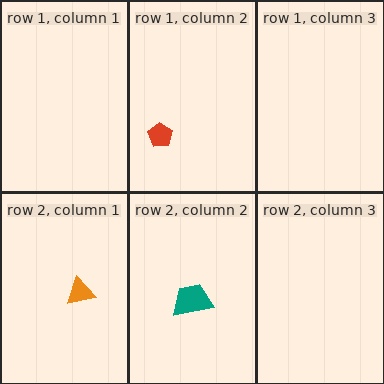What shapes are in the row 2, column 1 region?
The orange triangle.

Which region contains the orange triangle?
The row 2, column 1 region.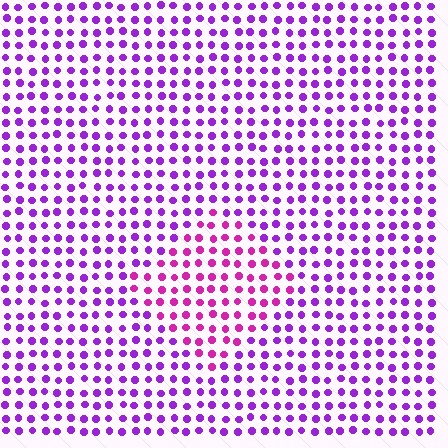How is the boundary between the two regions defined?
The boundary is defined purely by a slight shift in hue (about 33 degrees). Spacing, size, and orientation are identical on both sides.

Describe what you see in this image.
The image is filled with small purple elements in a uniform arrangement. A diamond-shaped region is visible where the elements are tinted to a slightly different hue, forming a subtle color boundary.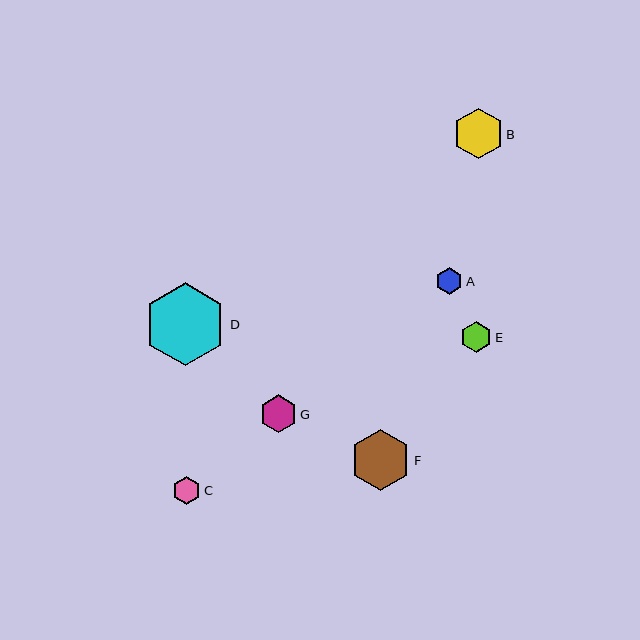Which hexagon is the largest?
Hexagon D is the largest with a size of approximately 83 pixels.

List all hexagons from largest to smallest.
From largest to smallest: D, F, B, G, E, C, A.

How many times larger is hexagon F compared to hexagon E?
Hexagon F is approximately 1.9 times the size of hexagon E.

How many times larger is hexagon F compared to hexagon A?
Hexagon F is approximately 2.2 times the size of hexagon A.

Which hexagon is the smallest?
Hexagon A is the smallest with a size of approximately 27 pixels.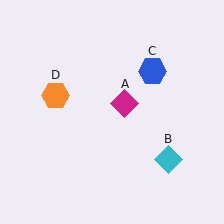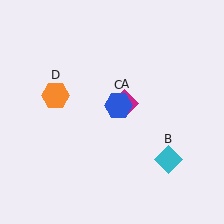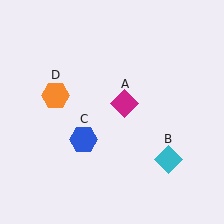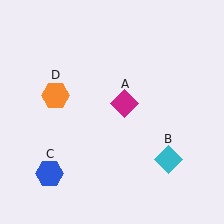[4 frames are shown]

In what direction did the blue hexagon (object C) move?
The blue hexagon (object C) moved down and to the left.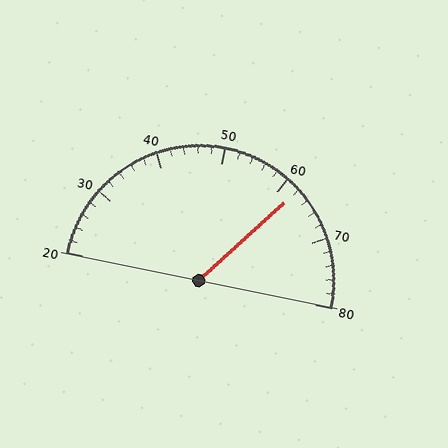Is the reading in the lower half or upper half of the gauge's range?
The reading is in the upper half of the range (20 to 80).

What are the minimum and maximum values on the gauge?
The gauge ranges from 20 to 80.